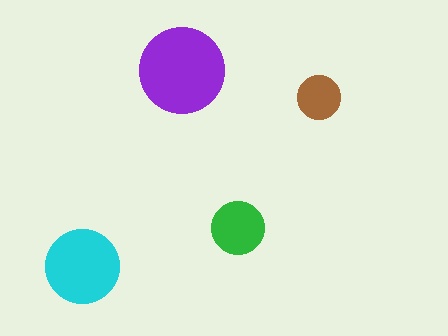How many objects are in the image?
There are 4 objects in the image.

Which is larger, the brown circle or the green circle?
The green one.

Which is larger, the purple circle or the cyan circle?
The purple one.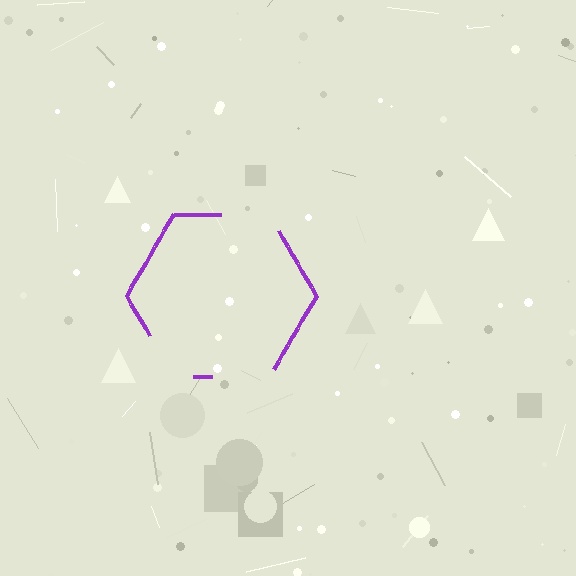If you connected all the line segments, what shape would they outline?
They would outline a hexagon.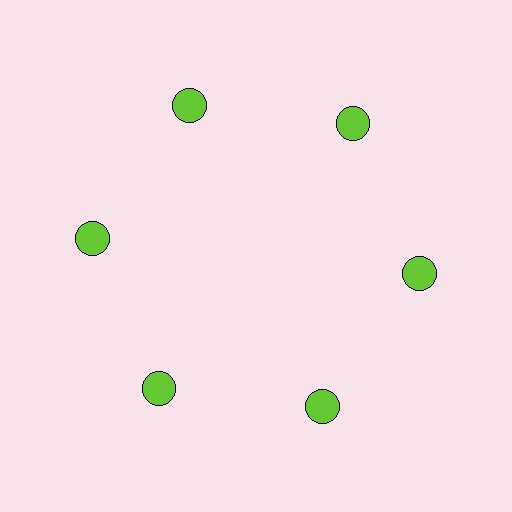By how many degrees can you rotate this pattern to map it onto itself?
The pattern maps onto itself every 60 degrees of rotation.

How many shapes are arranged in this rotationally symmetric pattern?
There are 6 shapes, arranged in 6 groups of 1.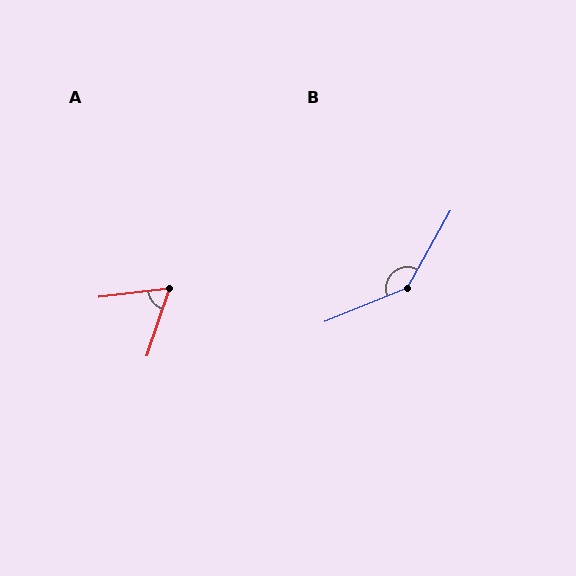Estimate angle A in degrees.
Approximately 65 degrees.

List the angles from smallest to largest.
A (65°), B (141°).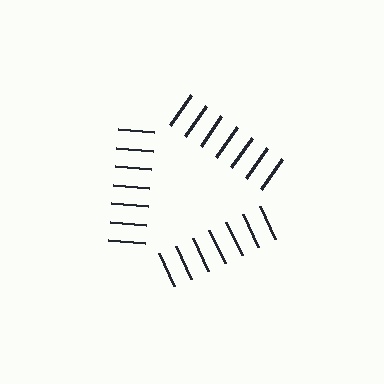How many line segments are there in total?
21 — 7 along each of the 3 edges.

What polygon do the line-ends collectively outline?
An illusory triangle — the line segments terminate on its edges but no continuous stroke is drawn.